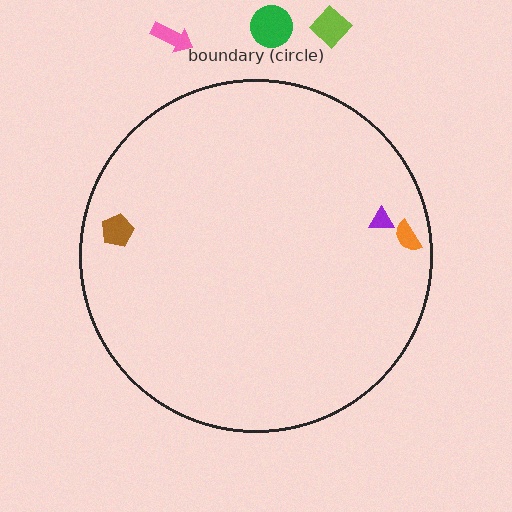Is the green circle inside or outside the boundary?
Outside.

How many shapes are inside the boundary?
3 inside, 3 outside.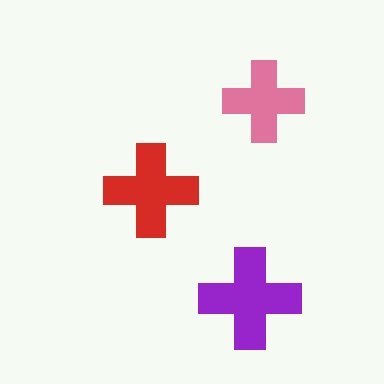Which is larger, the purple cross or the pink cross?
The purple one.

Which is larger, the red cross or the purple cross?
The purple one.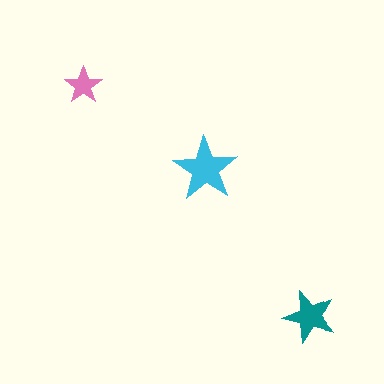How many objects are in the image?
There are 3 objects in the image.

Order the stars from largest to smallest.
the cyan one, the teal one, the pink one.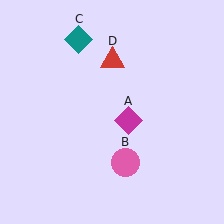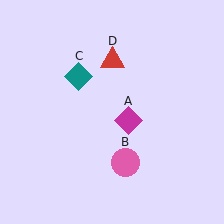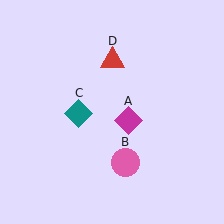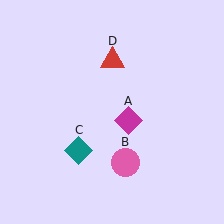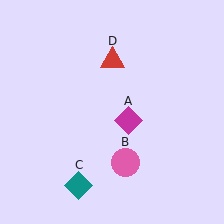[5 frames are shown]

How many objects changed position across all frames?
1 object changed position: teal diamond (object C).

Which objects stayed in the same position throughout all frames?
Magenta diamond (object A) and pink circle (object B) and red triangle (object D) remained stationary.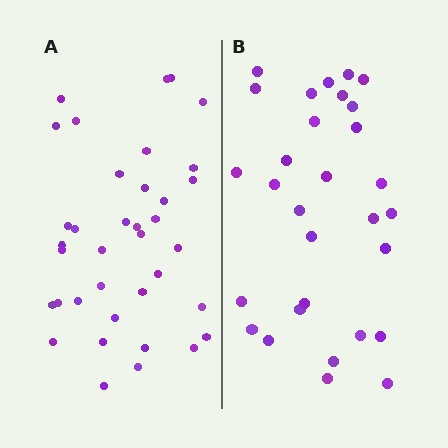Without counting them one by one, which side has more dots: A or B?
Region A (the left region) has more dots.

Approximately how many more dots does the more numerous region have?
Region A has roughly 8 or so more dots than region B.